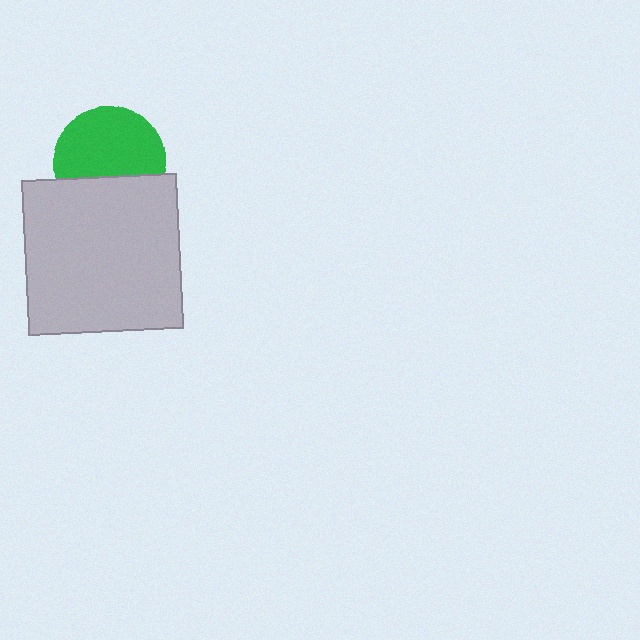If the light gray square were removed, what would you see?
You would see the complete green circle.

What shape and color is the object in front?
The object in front is a light gray square.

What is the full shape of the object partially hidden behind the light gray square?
The partially hidden object is a green circle.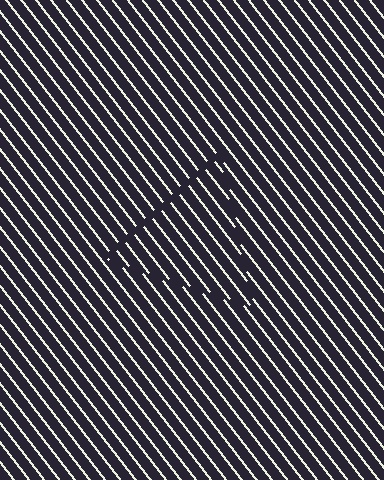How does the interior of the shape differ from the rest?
The interior of the shape contains the same grating, shifted by half a period — the contour is defined by the phase discontinuity where line-ends from the inner and outer gratings abut.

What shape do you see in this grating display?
An illusory triangle. The interior of the shape contains the same grating, shifted by half a period — the contour is defined by the phase discontinuity where line-ends from the inner and outer gratings abut.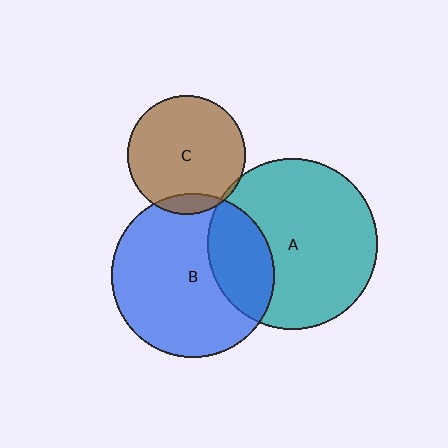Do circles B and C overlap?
Yes.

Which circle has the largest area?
Circle A (teal).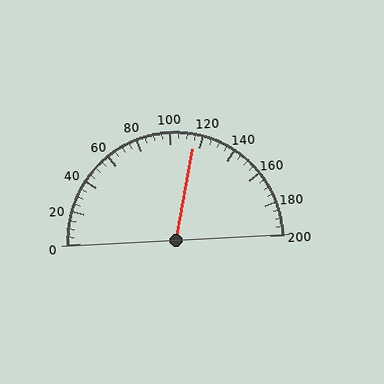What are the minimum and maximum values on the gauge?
The gauge ranges from 0 to 200.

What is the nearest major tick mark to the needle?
The nearest major tick mark is 120.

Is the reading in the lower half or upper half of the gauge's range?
The reading is in the upper half of the range (0 to 200).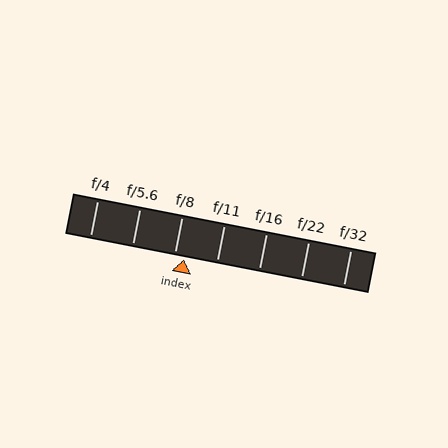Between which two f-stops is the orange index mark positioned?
The index mark is between f/8 and f/11.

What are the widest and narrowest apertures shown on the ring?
The widest aperture shown is f/4 and the narrowest is f/32.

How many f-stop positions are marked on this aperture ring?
There are 7 f-stop positions marked.